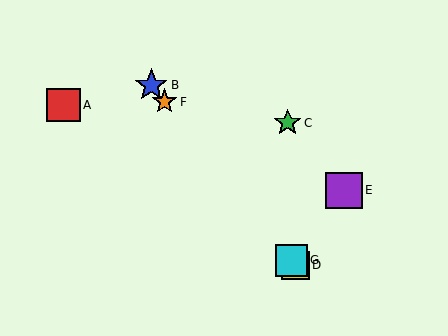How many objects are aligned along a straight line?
4 objects (B, D, F, G) are aligned along a straight line.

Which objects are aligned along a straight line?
Objects B, D, F, G are aligned along a straight line.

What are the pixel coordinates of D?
Object D is at (295, 265).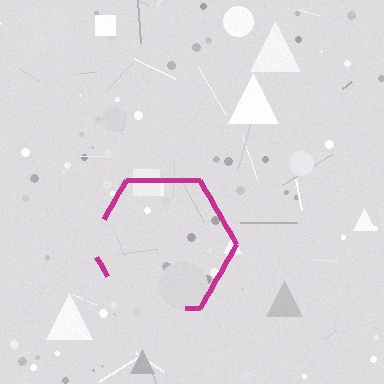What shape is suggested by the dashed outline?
The dashed outline suggests a hexagon.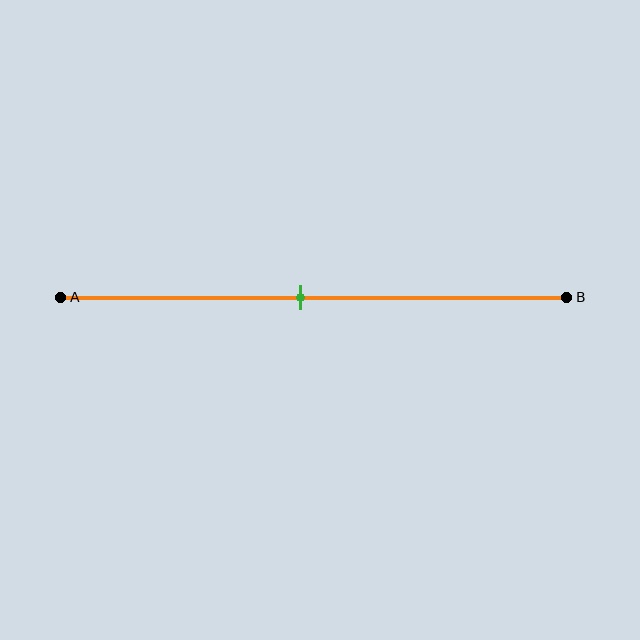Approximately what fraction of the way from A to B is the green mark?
The green mark is approximately 45% of the way from A to B.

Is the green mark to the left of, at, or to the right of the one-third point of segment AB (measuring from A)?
The green mark is to the right of the one-third point of segment AB.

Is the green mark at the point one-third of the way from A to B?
No, the mark is at about 45% from A, not at the 33% one-third point.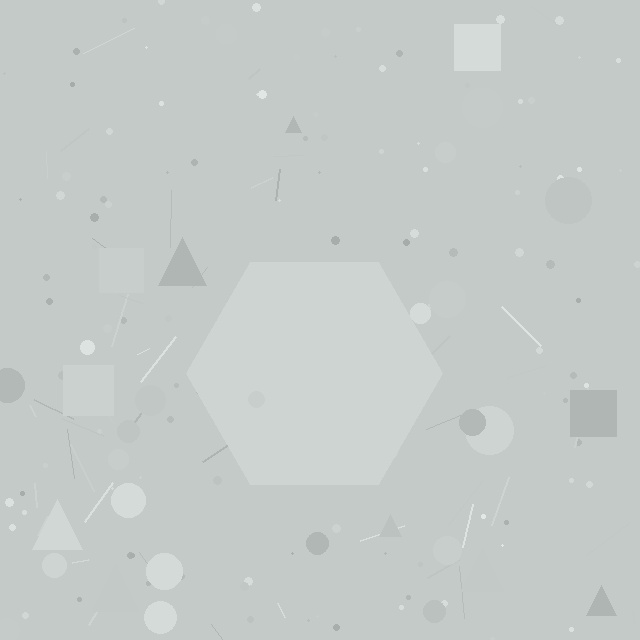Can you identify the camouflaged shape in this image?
The camouflaged shape is a hexagon.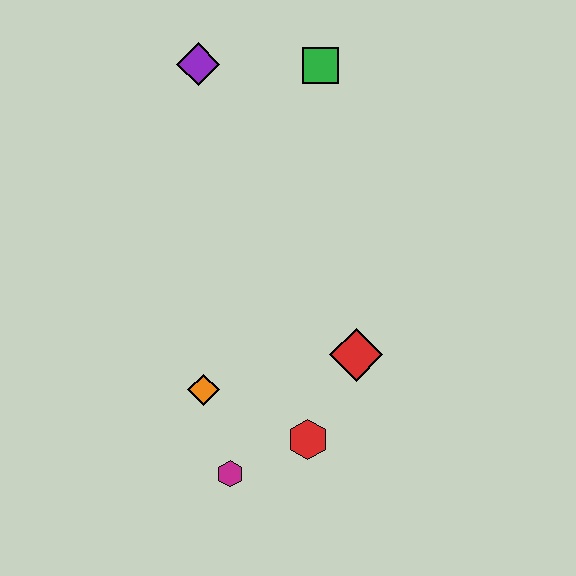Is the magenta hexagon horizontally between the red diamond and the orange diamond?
Yes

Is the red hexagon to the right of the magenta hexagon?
Yes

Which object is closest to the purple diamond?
The green square is closest to the purple diamond.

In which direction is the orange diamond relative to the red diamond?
The orange diamond is to the left of the red diamond.